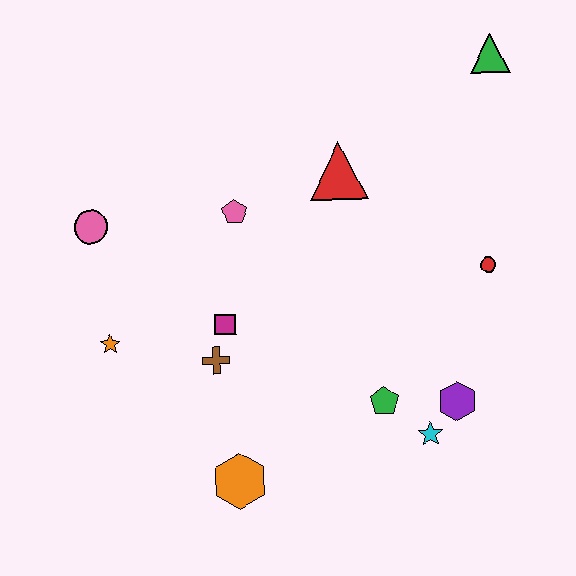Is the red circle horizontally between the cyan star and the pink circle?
No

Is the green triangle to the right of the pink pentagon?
Yes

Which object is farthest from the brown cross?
The green triangle is farthest from the brown cross.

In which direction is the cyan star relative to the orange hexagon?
The cyan star is to the right of the orange hexagon.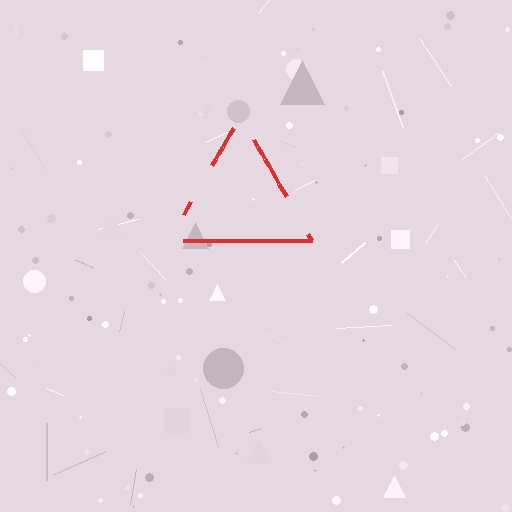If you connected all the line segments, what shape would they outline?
They would outline a triangle.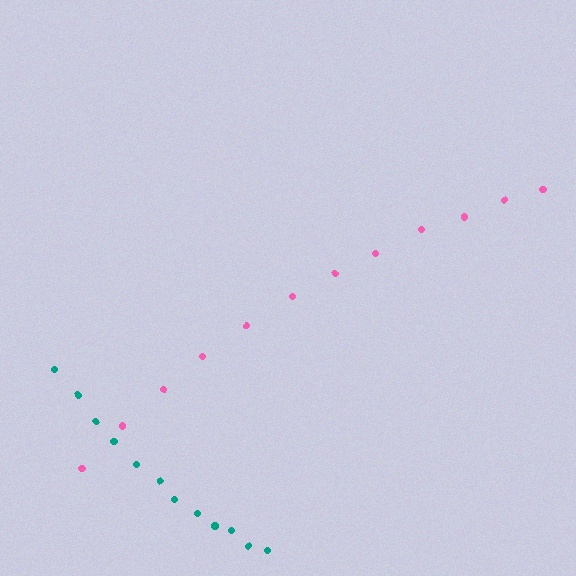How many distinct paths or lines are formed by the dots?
There are 2 distinct paths.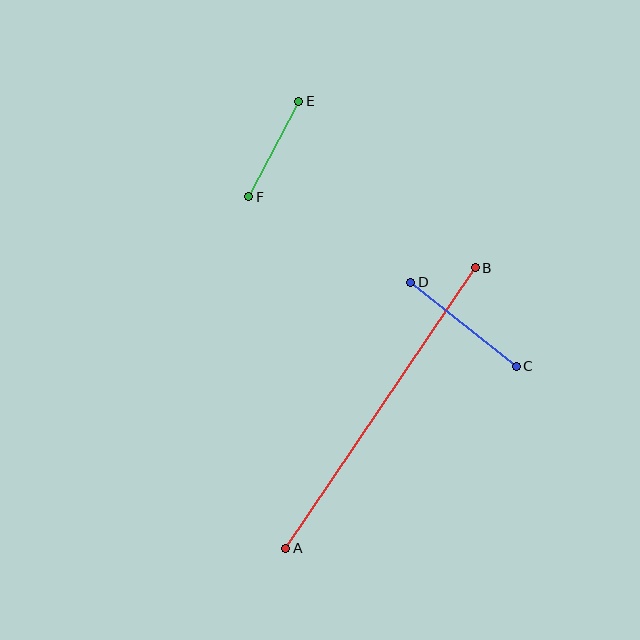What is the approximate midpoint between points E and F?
The midpoint is at approximately (274, 149) pixels.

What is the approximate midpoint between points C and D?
The midpoint is at approximately (463, 324) pixels.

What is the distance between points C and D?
The distance is approximately 135 pixels.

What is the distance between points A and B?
The distance is approximately 339 pixels.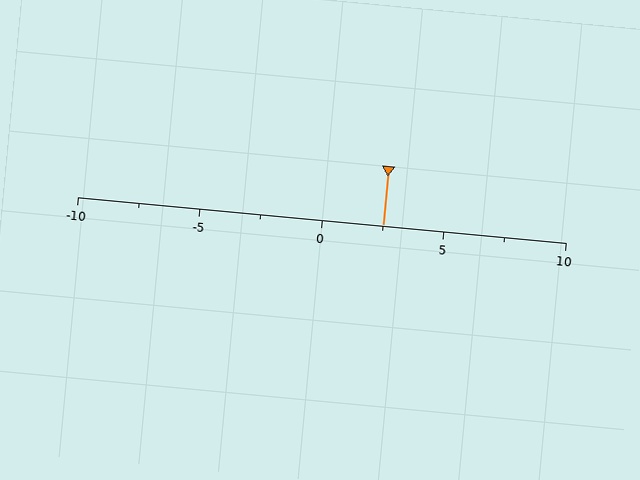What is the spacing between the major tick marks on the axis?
The major ticks are spaced 5 apart.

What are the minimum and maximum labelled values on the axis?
The axis runs from -10 to 10.